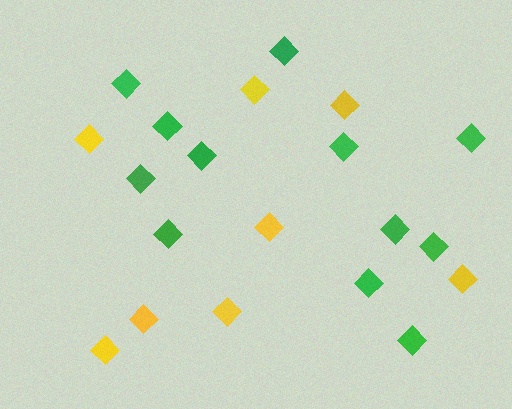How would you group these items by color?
There are 2 groups: one group of green diamonds (12) and one group of yellow diamonds (8).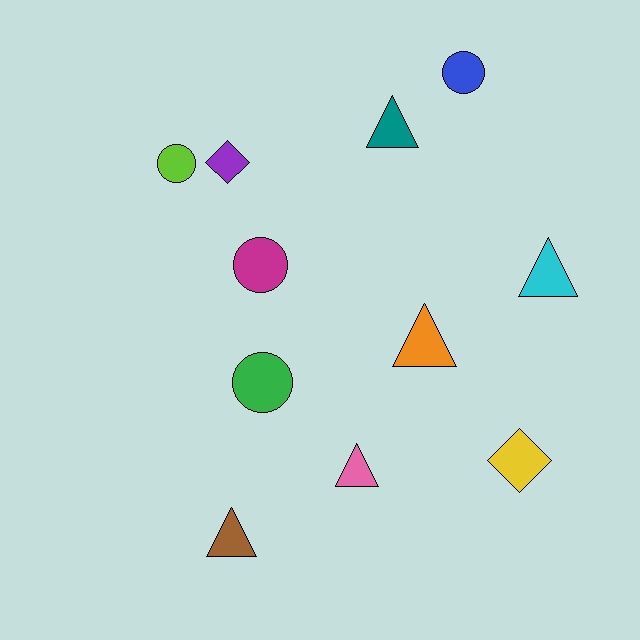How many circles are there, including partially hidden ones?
There are 4 circles.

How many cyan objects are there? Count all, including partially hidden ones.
There is 1 cyan object.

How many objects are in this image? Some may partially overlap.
There are 11 objects.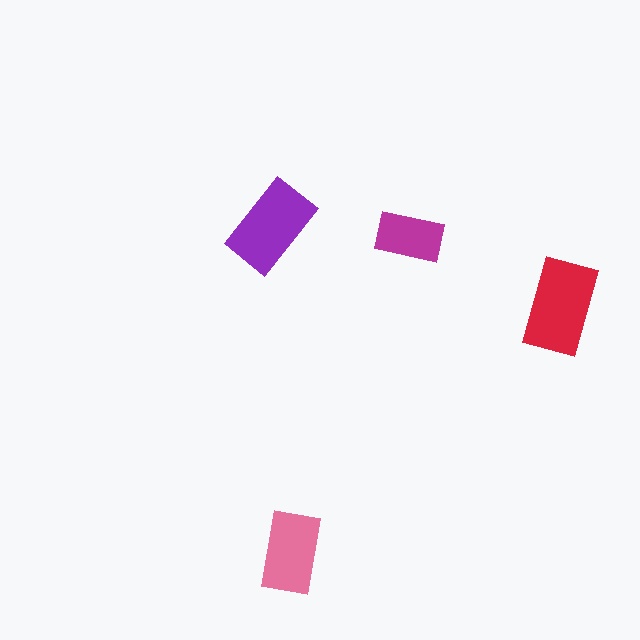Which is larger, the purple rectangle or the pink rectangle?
The purple one.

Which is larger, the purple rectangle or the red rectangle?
The red one.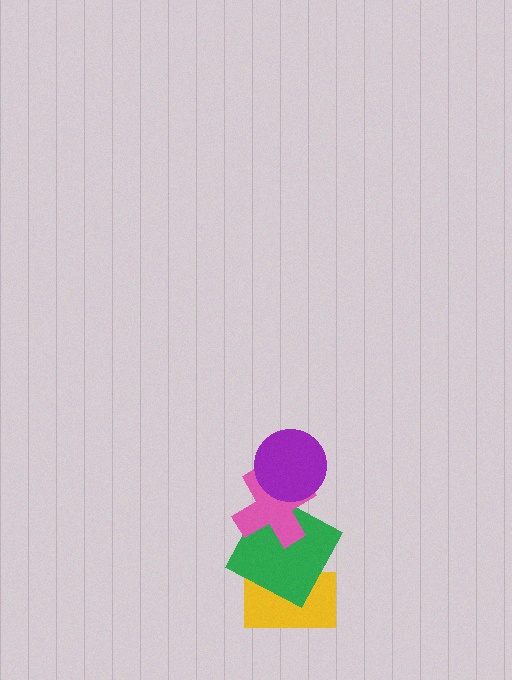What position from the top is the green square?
The green square is 3rd from the top.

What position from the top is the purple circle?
The purple circle is 1st from the top.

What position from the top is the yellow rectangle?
The yellow rectangle is 4th from the top.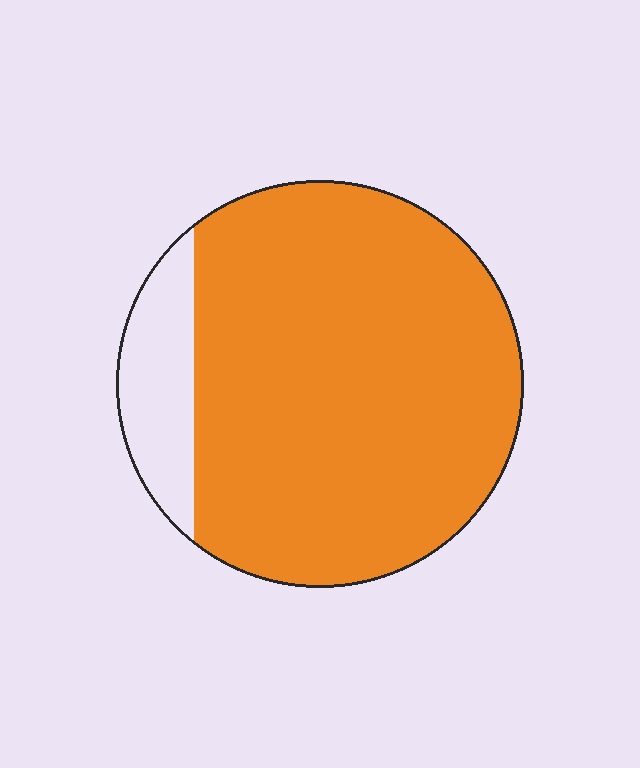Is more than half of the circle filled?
Yes.